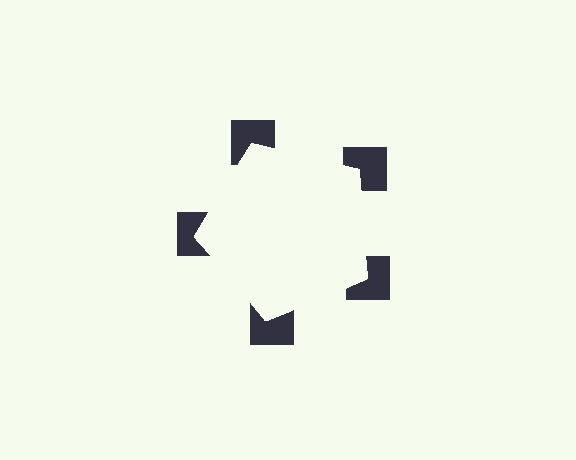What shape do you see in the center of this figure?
An illusory pentagon — its edges are inferred from the aligned wedge cuts in the notched squares, not physically drawn.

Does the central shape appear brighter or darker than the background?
It typically appears slightly brighter than the background, even though no actual brightness change is drawn.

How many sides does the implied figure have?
5 sides.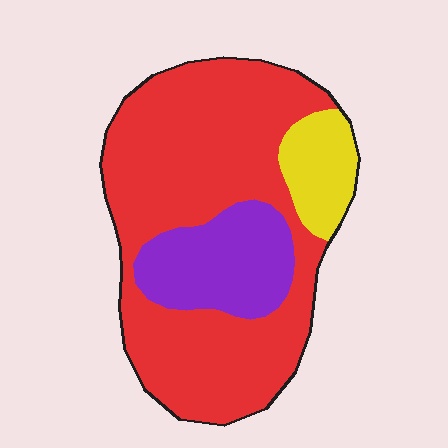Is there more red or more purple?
Red.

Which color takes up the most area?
Red, at roughly 70%.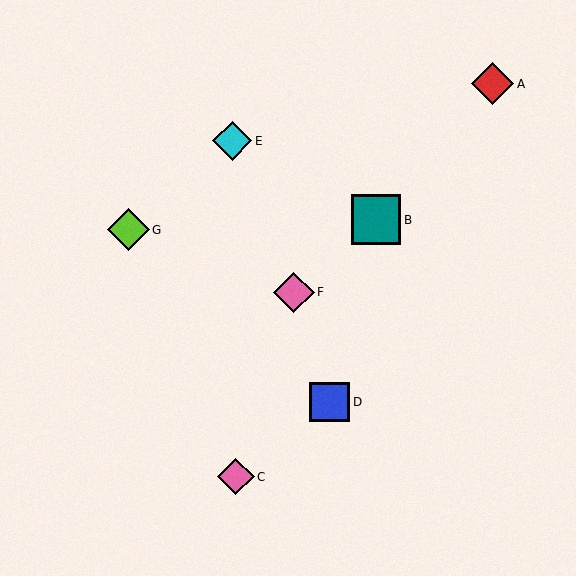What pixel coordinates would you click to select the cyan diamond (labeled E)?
Click at (232, 141) to select the cyan diamond E.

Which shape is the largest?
The teal square (labeled B) is the largest.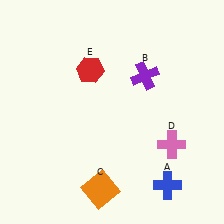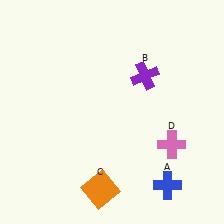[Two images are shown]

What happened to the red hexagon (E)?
The red hexagon (E) was removed in Image 2. It was in the top-left area of Image 1.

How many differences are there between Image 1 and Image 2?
There is 1 difference between the two images.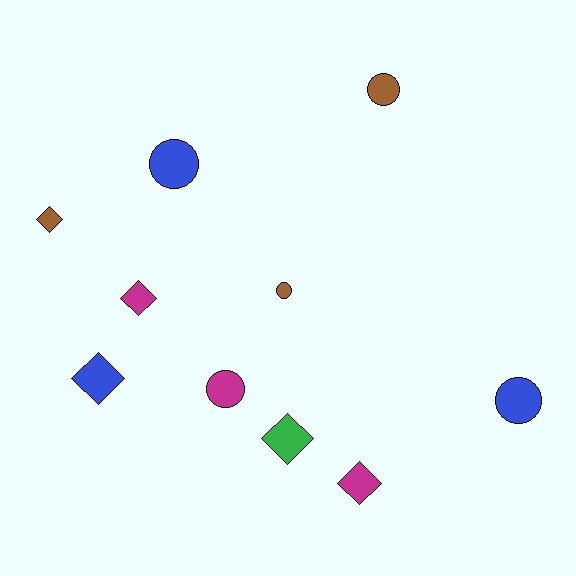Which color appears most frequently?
Brown, with 3 objects.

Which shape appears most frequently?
Diamond, with 5 objects.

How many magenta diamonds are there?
There are 2 magenta diamonds.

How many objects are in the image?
There are 10 objects.